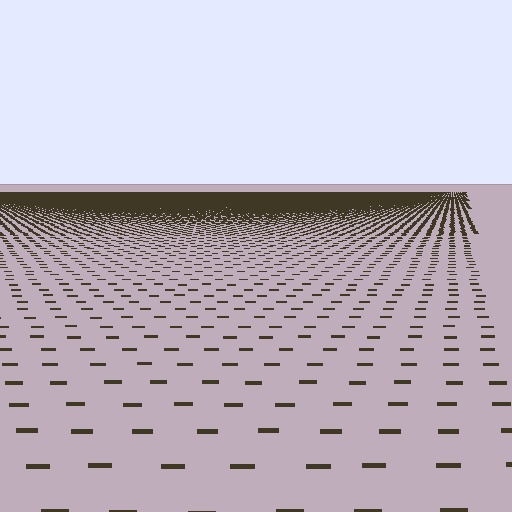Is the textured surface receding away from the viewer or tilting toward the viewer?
The surface is receding away from the viewer. Texture elements get smaller and denser toward the top.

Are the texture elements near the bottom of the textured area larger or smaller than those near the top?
Larger. Near the bottom, elements are closer to the viewer and appear at a bigger on-screen size.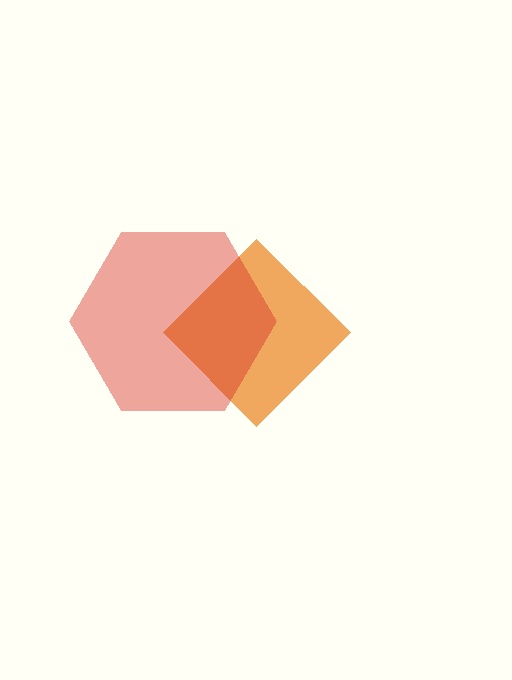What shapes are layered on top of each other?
The layered shapes are: an orange diamond, a red hexagon.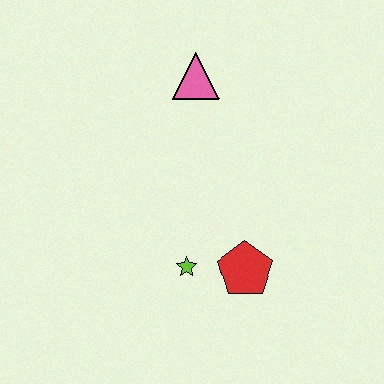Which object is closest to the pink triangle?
The lime star is closest to the pink triangle.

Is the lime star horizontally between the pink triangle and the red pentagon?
No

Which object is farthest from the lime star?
The pink triangle is farthest from the lime star.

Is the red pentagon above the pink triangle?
No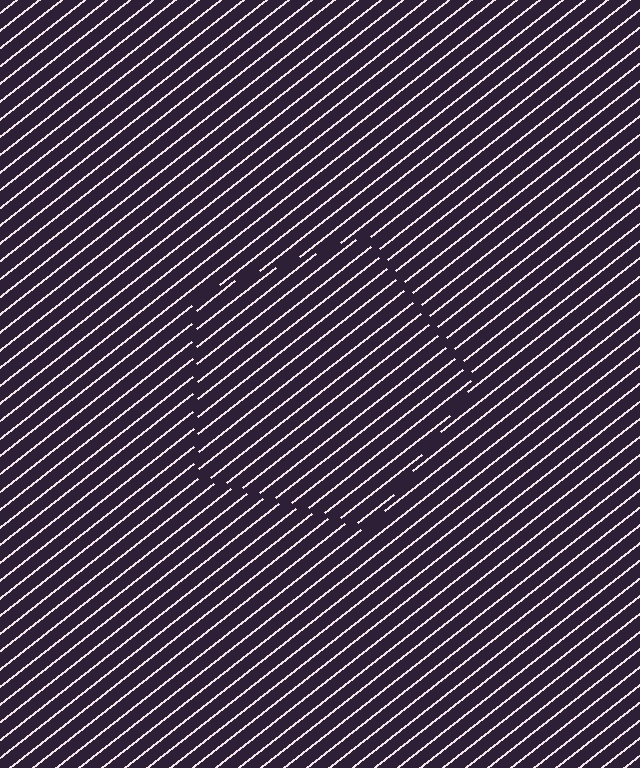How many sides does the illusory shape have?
5 sides — the line-ends trace a pentagon.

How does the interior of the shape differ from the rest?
The interior of the shape contains the same grating, shifted by half a period — the contour is defined by the phase discontinuity where line-ends from the inner and outer gratings abut.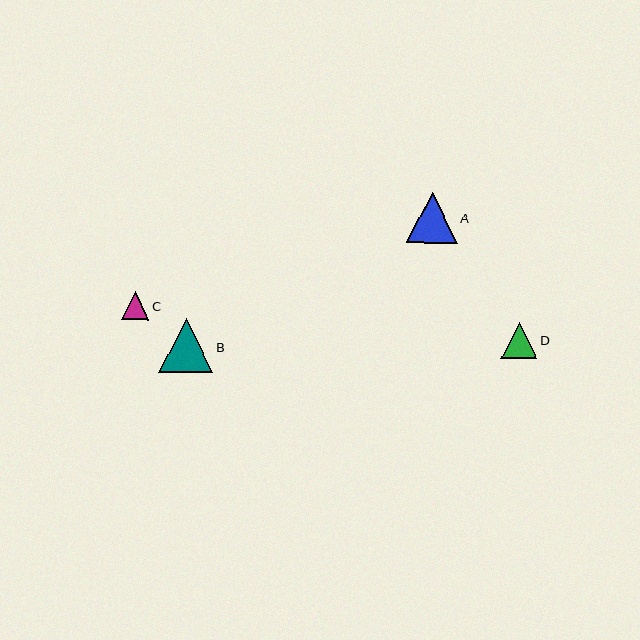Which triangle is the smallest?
Triangle C is the smallest with a size of approximately 27 pixels.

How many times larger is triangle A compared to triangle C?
Triangle A is approximately 1.9 times the size of triangle C.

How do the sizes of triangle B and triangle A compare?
Triangle B and triangle A are approximately the same size.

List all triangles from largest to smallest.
From largest to smallest: B, A, D, C.